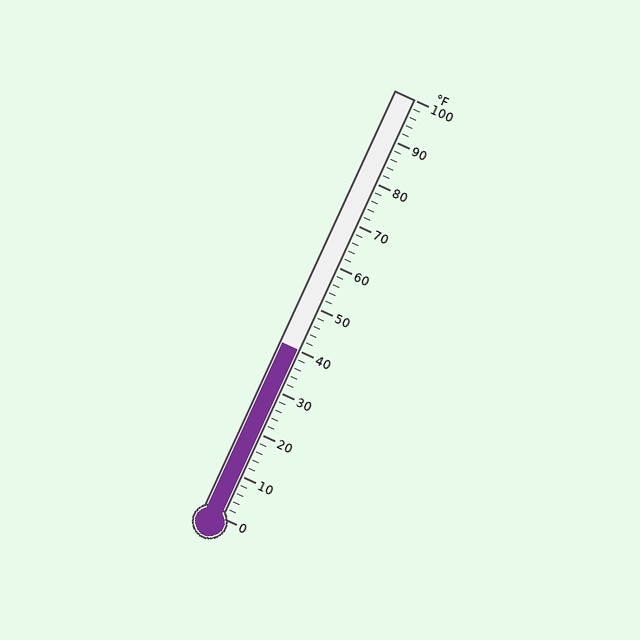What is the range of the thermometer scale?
The thermometer scale ranges from 0°F to 100°F.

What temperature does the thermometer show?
The thermometer shows approximately 40°F.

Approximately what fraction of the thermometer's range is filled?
The thermometer is filled to approximately 40% of its range.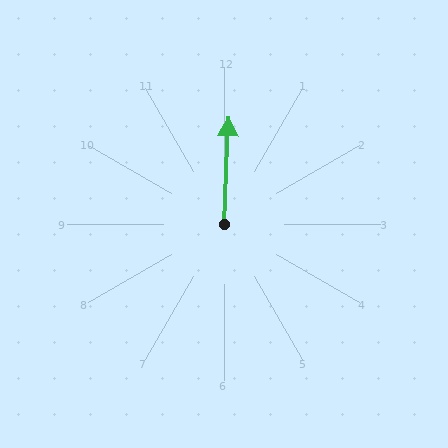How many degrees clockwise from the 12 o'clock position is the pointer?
Approximately 3 degrees.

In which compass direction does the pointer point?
North.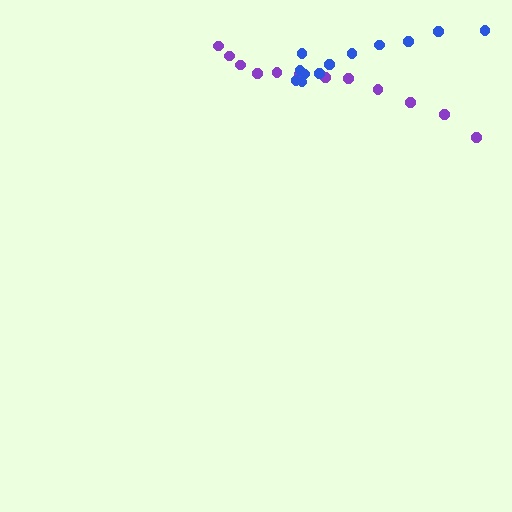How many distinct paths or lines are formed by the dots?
There are 2 distinct paths.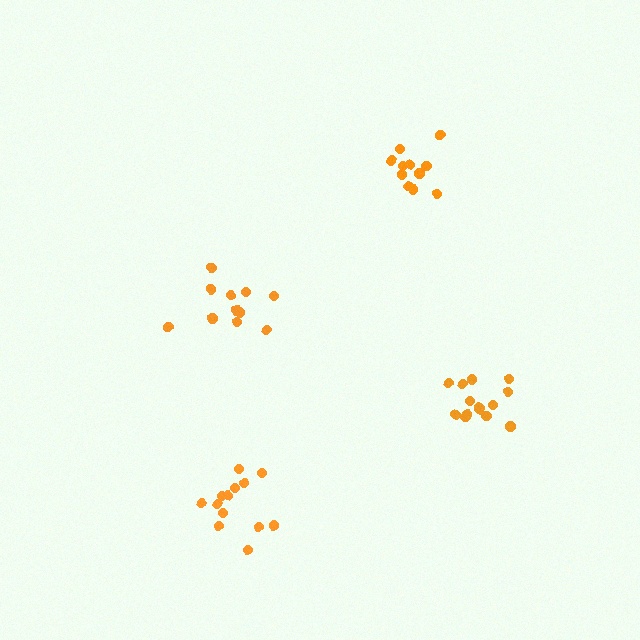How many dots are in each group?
Group 1: 13 dots, Group 2: 11 dots, Group 3: 14 dots, Group 4: 11 dots (49 total).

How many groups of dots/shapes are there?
There are 4 groups.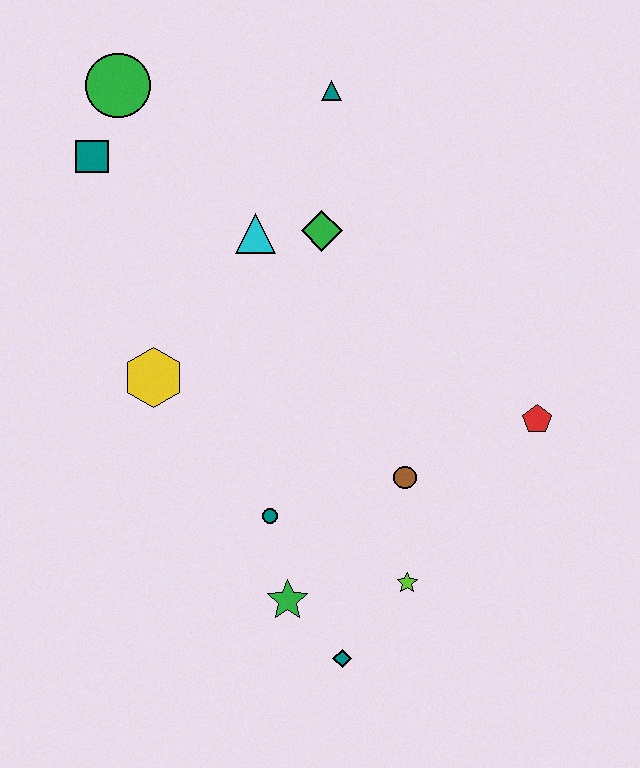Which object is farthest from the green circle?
The teal diamond is farthest from the green circle.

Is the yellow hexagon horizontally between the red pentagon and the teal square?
Yes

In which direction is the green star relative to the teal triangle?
The green star is below the teal triangle.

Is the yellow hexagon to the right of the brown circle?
No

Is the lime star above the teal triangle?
No